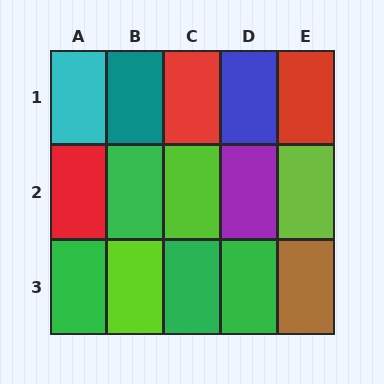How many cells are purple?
1 cell is purple.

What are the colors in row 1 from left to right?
Cyan, teal, red, blue, red.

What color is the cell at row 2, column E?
Lime.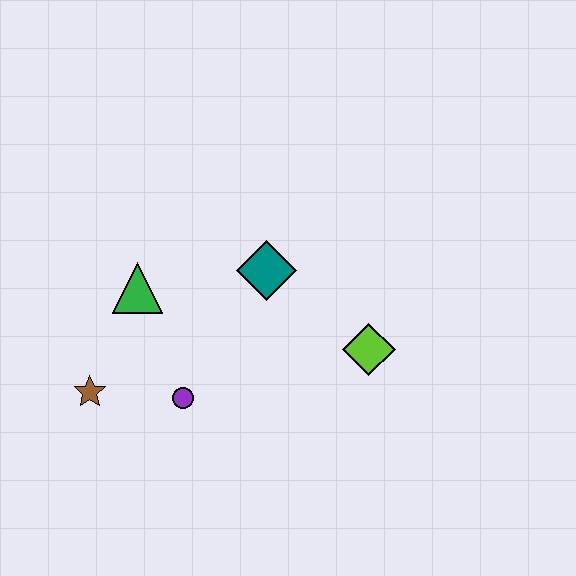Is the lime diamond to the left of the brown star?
No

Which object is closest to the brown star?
The purple circle is closest to the brown star.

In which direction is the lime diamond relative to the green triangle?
The lime diamond is to the right of the green triangle.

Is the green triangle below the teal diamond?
Yes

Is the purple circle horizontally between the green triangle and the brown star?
No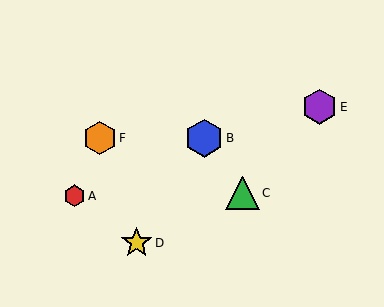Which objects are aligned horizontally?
Objects B, F are aligned horizontally.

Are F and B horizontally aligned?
Yes, both are at y≈138.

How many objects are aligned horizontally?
2 objects (B, F) are aligned horizontally.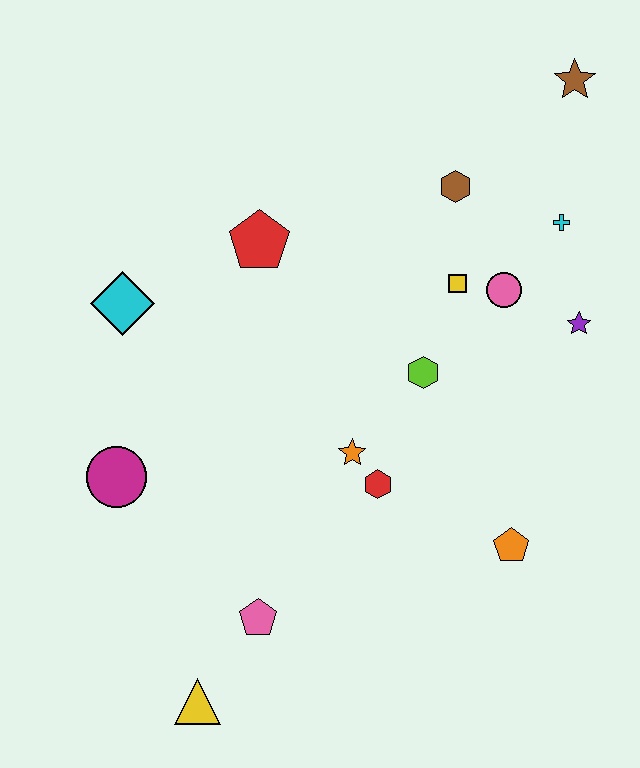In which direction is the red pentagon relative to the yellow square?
The red pentagon is to the left of the yellow square.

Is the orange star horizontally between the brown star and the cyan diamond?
Yes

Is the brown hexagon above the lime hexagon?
Yes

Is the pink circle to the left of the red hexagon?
No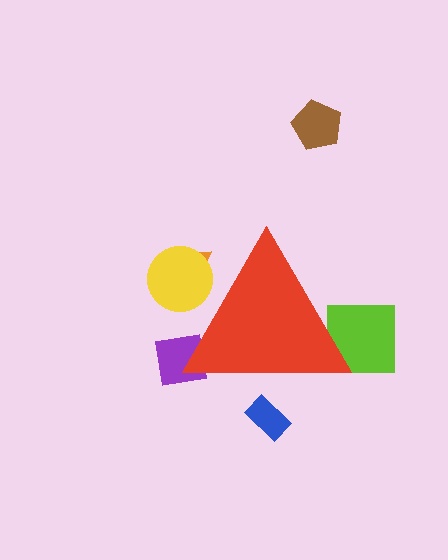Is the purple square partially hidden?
Yes, the purple square is partially hidden behind the red triangle.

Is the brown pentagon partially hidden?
No, the brown pentagon is fully visible.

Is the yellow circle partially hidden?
Yes, the yellow circle is partially hidden behind the red triangle.